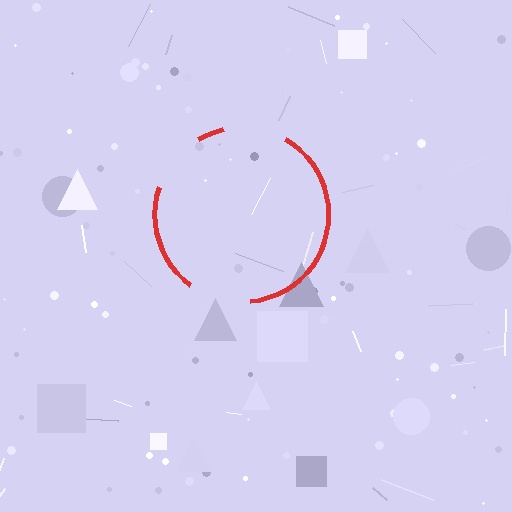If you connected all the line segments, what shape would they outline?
They would outline a circle.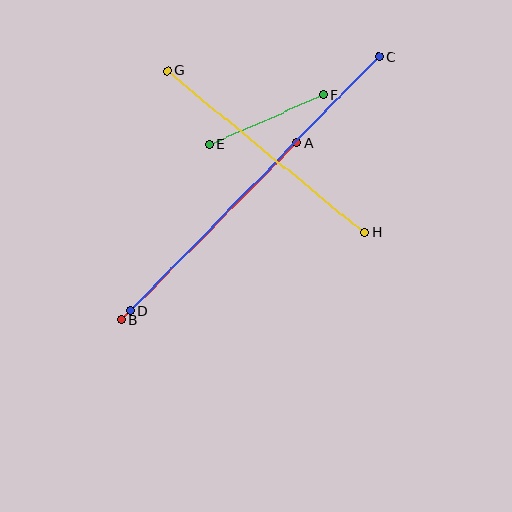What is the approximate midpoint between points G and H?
The midpoint is at approximately (266, 151) pixels.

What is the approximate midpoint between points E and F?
The midpoint is at approximately (267, 119) pixels.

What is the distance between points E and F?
The distance is approximately 125 pixels.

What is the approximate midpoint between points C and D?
The midpoint is at approximately (254, 184) pixels.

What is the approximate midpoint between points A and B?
The midpoint is at approximately (209, 232) pixels.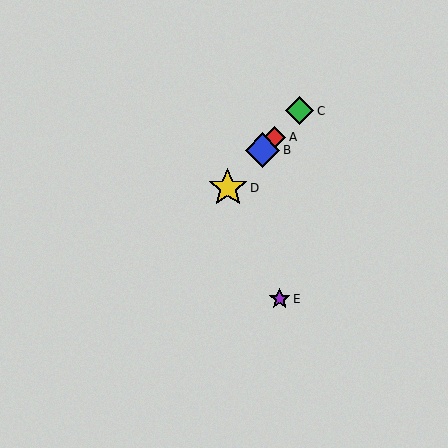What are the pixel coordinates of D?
Object D is at (228, 188).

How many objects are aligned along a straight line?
4 objects (A, B, C, D) are aligned along a straight line.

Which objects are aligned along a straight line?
Objects A, B, C, D are aligned along a straight line.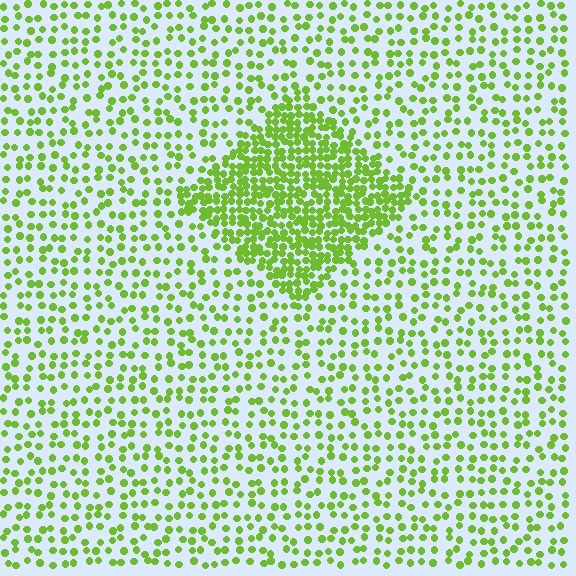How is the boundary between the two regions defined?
The boundary is defined by a change in element density (approximately 2.5x ratio). All elements are the same color, size, and shape.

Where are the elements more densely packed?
The elements are more densely packed inside the diamond boundary.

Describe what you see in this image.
The image contains small lime elements arranged at two different densities. A diamond-shaped region is visible where the elements are more densely packed than the surrounding area.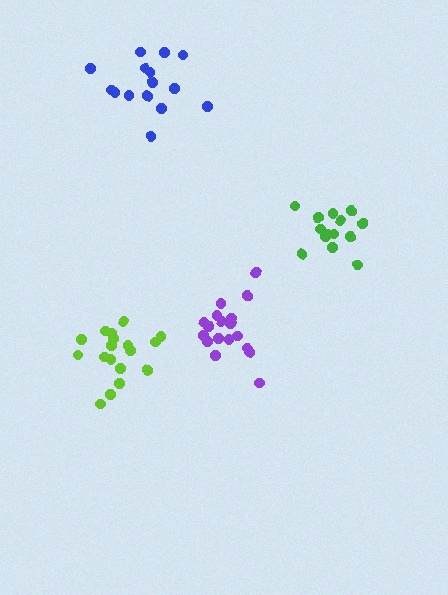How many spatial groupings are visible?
There are 4 spatial groupings.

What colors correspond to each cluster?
The clusters are colored: blue, purple, green, lime.